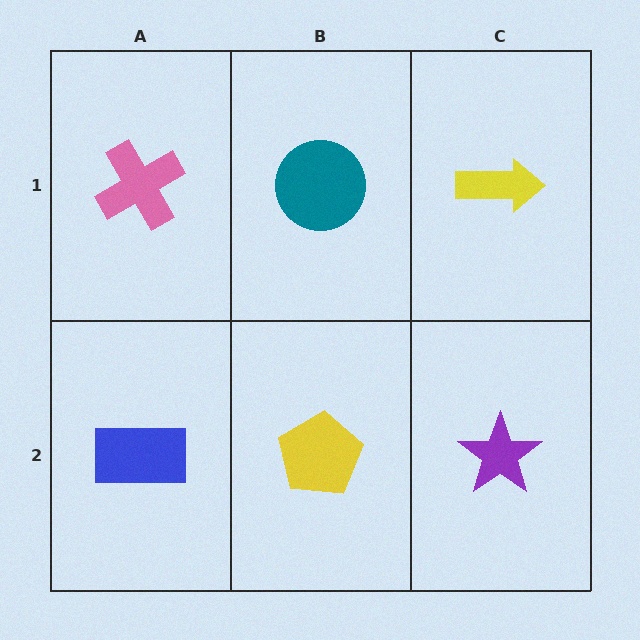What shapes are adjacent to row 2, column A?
A pink cross (row 1, column A), a yellow pentagon (row 2, column B).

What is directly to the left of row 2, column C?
A yellow pentagon.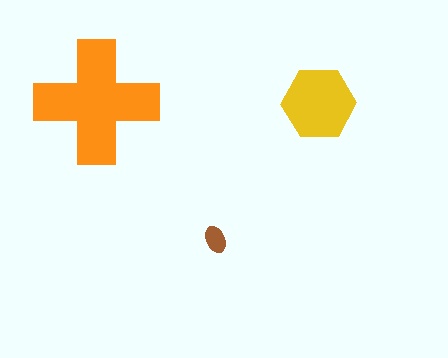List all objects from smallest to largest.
The brown ellipse, the yellow hexagon, the orange cross.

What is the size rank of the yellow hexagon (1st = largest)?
2nd.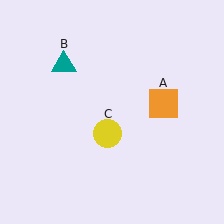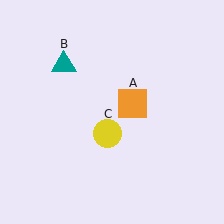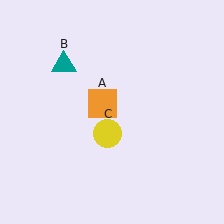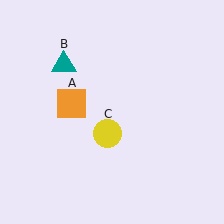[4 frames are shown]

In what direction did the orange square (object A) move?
The orange square (object A) moved left.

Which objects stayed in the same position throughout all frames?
Teal triangle (object B) and yellow circle (object C) remained stationary.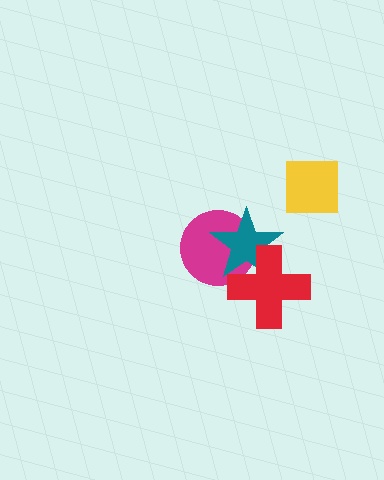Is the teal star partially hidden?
Yes, it is partially covered by another shape.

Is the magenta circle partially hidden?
Yes, it is partially covered by another shape.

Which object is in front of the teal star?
The red cross is in front of the teal star.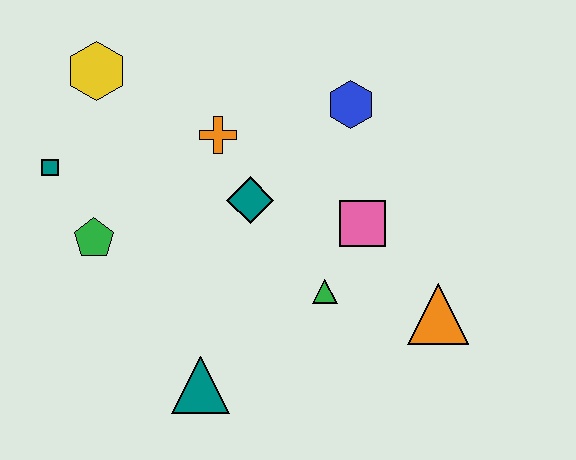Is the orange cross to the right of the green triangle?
No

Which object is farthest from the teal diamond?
The orange triangle is farthest from the teal diamond.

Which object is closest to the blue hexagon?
The pink square is closest to the blue hexagon.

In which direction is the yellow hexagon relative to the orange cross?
The yellow hexagon is to the left of the orange cross.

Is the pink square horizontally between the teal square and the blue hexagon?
No